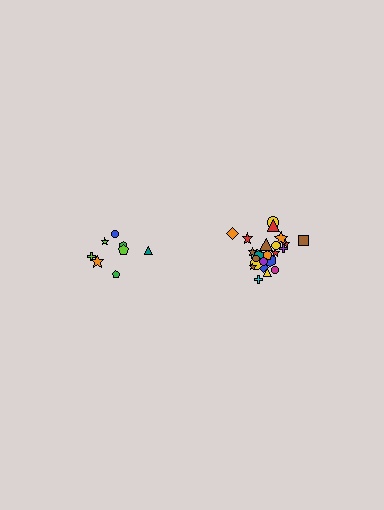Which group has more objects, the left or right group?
The right group.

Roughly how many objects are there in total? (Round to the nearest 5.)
Roughly 35 objects in total.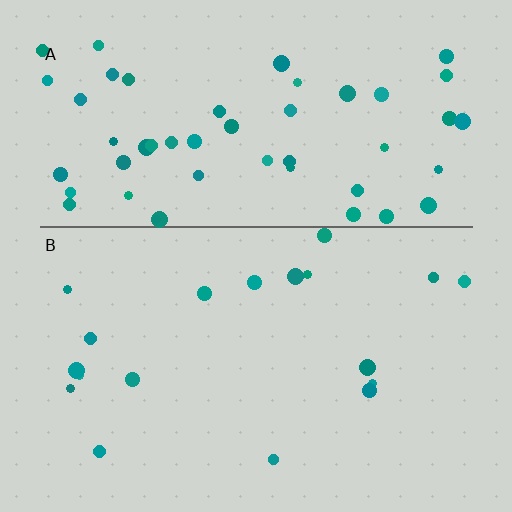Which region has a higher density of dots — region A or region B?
A (the top).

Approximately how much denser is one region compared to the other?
Approximately 2.9× — region A over region B.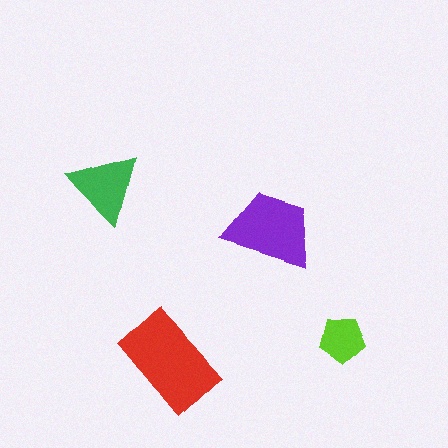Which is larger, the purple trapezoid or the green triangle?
The purple trapezoid.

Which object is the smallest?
The lime pentagon.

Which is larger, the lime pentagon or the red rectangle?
The red rectangle.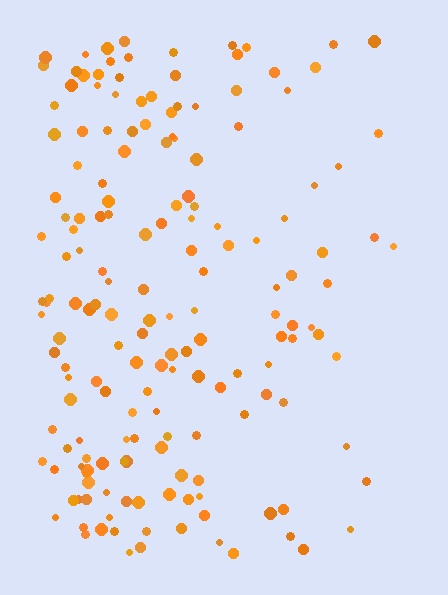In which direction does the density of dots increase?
From right to left, with the left side densest.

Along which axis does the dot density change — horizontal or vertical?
Horizontal.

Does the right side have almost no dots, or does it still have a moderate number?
Still a moderate number, just noticeably fewer than the left.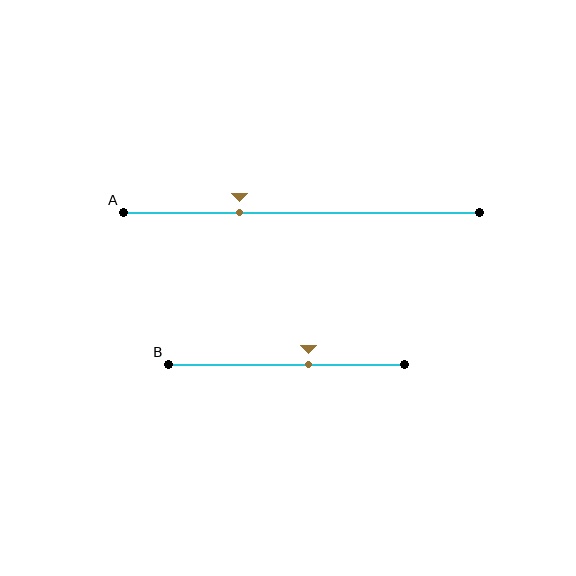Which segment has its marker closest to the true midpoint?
Segment B has its marker closest to the true midpoint.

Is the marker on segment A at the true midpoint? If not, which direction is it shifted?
No, the marker on segment A is shifted to the left by about 17% of the segment length.